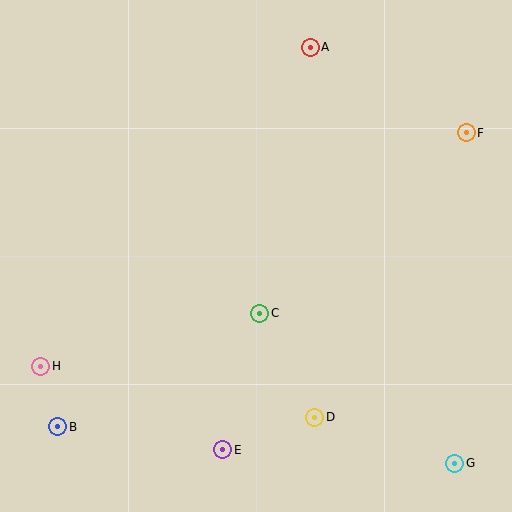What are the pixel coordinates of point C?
Point C is at (260, 313).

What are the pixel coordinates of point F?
Point F is at (466, 133).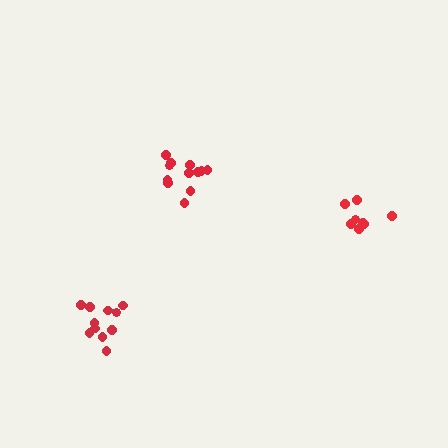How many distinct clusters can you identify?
There are 3 distinct clusters.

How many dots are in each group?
Group 1: 8 dots, Group 2: 12 dots, Group 3: 11 dots (31 total).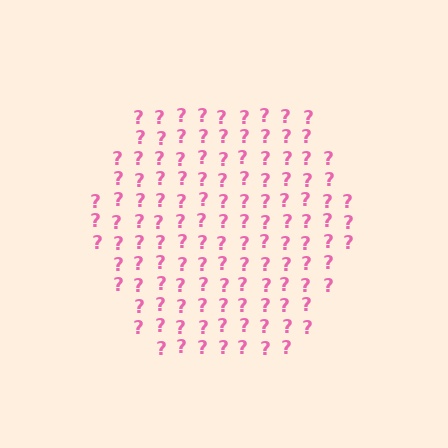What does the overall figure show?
The overall figure shows a hexagon.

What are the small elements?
The small elements are question marks.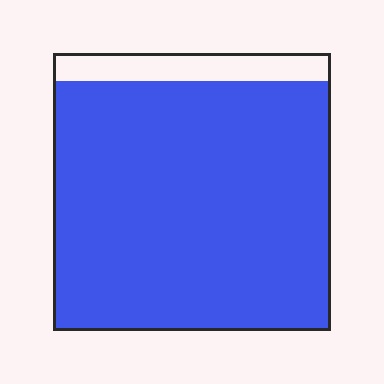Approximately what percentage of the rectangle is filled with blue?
Approximately 90%.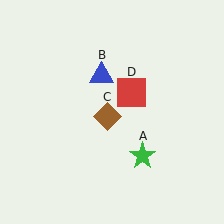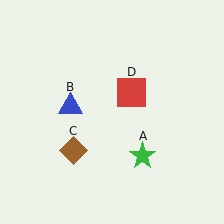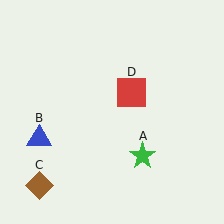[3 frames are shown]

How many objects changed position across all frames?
2 objects changed position: blue triangle (object B), brown diamond (object C).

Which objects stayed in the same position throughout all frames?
Green star (object A) and red square (object D) remained stationary.